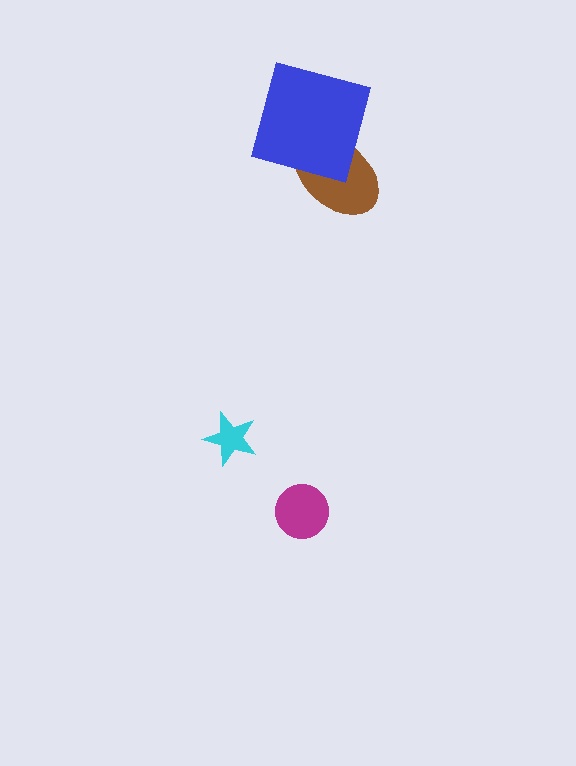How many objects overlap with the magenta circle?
0 objects overlap with the magenta circle.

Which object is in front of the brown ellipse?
The blue square is in front of the brown ellipse.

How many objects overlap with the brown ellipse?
1 object overlaps with the brown ellipse.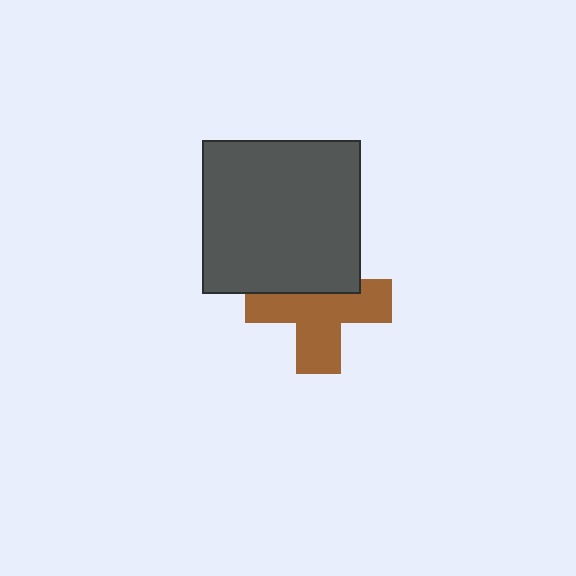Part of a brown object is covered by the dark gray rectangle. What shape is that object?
It is a cross.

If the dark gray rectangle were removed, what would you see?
You would see the complete brown cross.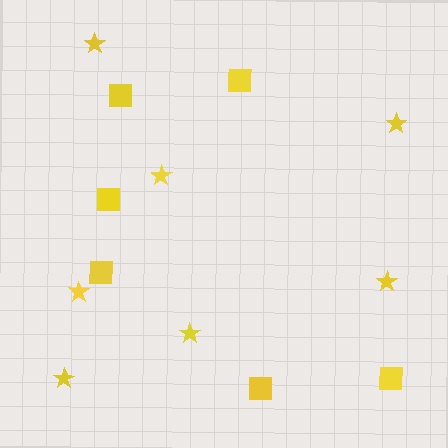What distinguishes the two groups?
There are 2 groups: one group of squares (6) and one group of stars (7).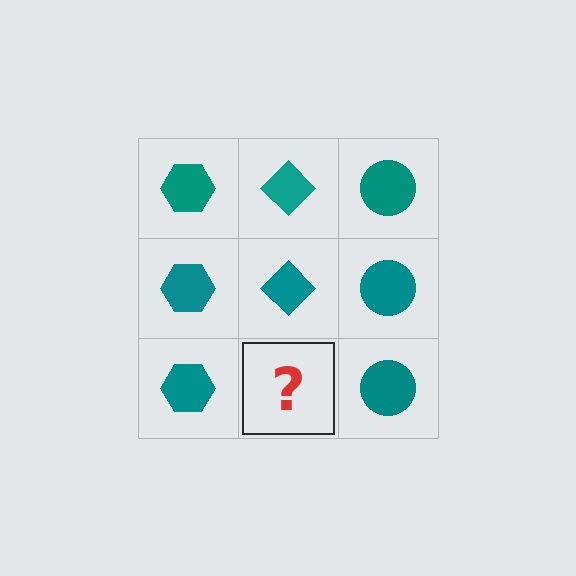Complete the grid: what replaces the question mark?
The question mark should be replaced with a teal diamond.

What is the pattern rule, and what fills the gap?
The rule is that each column has a consistent shape. The gap should be filled with a teal diamond.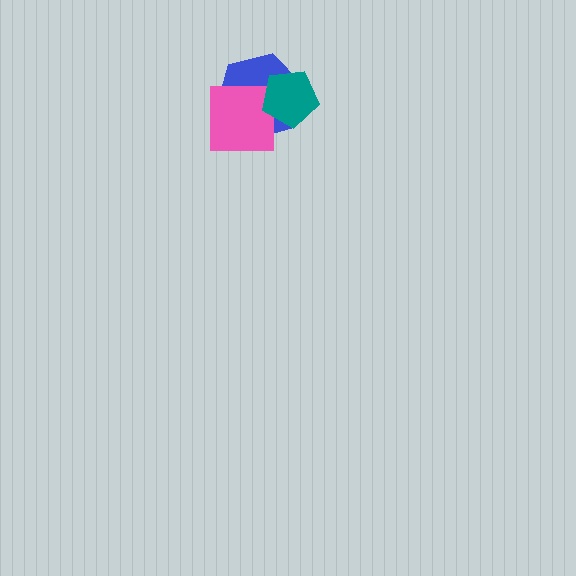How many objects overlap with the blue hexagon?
2 objects overlap with the blue hexagon.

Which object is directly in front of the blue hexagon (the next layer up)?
The pink square is directly in front of the blue hexagon.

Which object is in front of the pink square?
The teal pentagon is in front of the pink square.